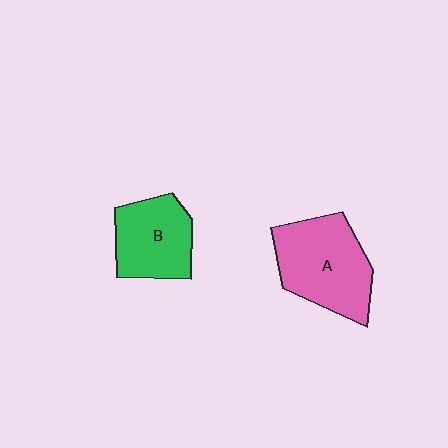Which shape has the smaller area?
Shape B (green).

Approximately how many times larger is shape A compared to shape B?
Approximately 1.3 times.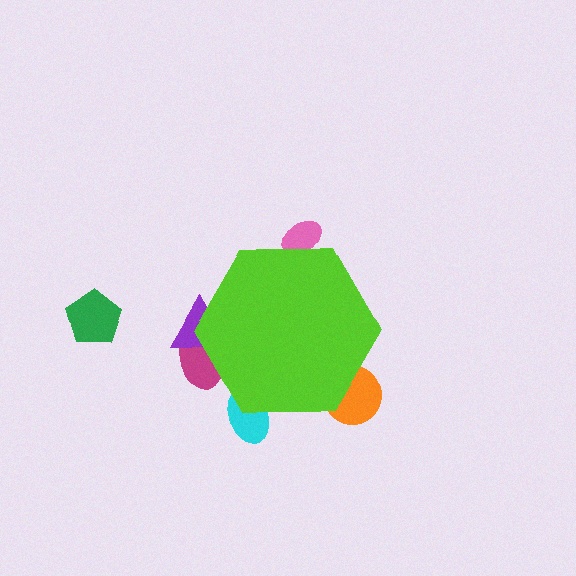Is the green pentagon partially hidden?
No, the green pentagon is fully visible.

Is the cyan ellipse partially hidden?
Yes, the cyan ellipse is partially hidden behind the lime hexagon.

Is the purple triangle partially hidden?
Yes, the purple triangle is partially hidden behind the lime hexagon.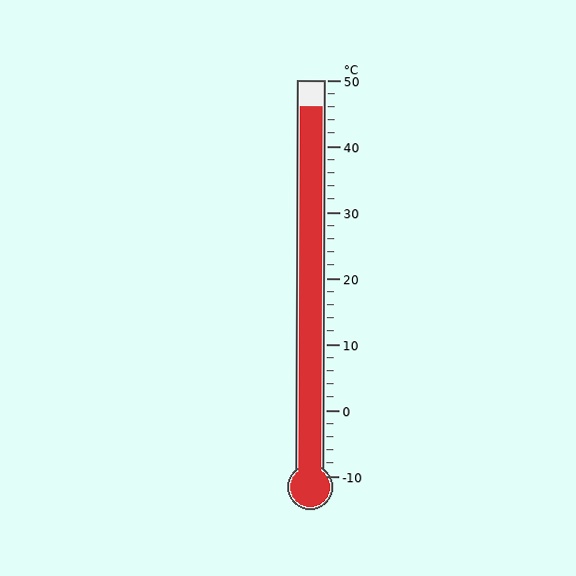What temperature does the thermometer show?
The thermometer shows approximately 46°C.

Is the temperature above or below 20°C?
The temperature is above 20°C.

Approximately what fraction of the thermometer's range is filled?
The thermometer is filled to approximately 95% of its range.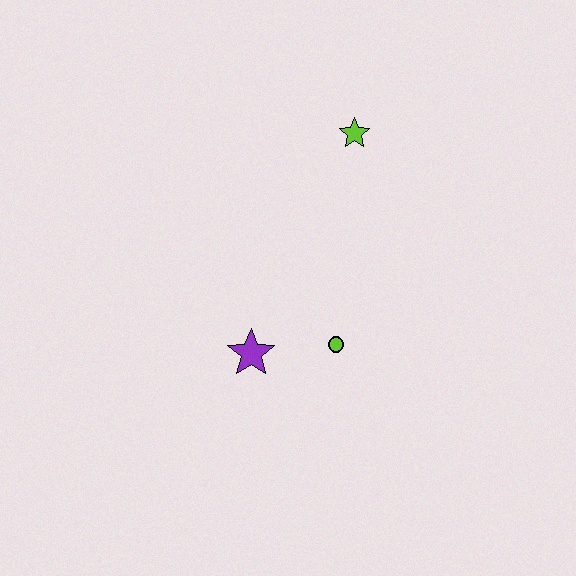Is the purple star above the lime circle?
No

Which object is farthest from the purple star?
The lime star is farthest from the purple star.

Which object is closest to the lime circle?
The purple star is closest to the lime circle.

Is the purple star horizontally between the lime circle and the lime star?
No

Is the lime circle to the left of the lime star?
Yes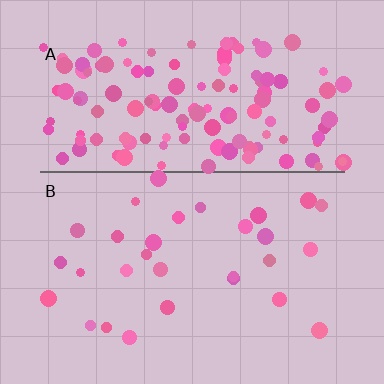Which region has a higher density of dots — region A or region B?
A (the top).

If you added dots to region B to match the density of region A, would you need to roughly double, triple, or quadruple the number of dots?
Approximately quadruple.